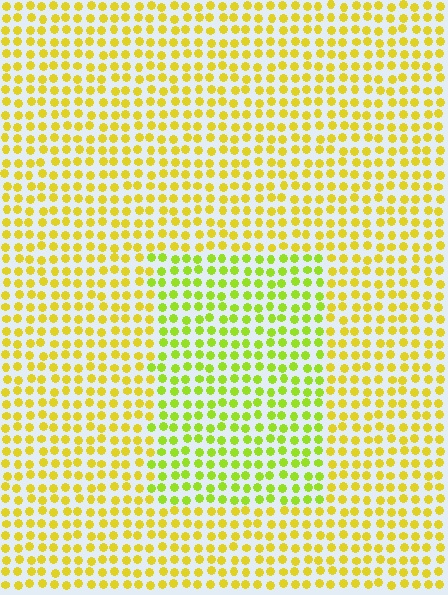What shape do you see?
I see a rectangle.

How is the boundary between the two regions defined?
The boundary is defined purely by a slight shift in hue (about 29 degrees). Spacing, size, and orientation are identical on both sides.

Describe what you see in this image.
The image is filled with small yellow elements in a uniform arrangement. A rectangle-shaped region is visible where the elements are tinted to a slightly different hue, forming a subtle color boundary.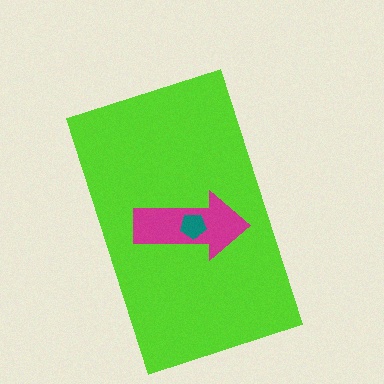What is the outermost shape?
The lime rectangle.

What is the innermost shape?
The teal pentagon.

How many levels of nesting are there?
3.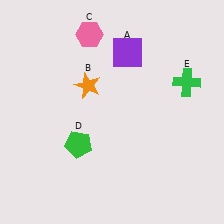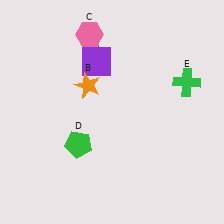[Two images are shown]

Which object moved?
The purple square (A) moved left.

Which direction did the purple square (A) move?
The purple square (A) moved left.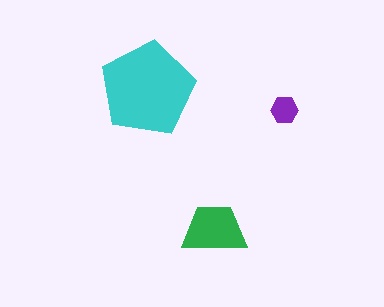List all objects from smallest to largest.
The purple hexagon, the green trapezoid, the cyan pentagon.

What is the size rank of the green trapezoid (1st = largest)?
2nd.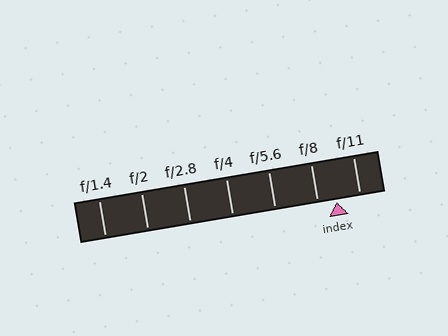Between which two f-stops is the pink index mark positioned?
The index mark is between f/8 and f/11.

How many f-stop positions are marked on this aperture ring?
There are 7 f-stop positions marked.